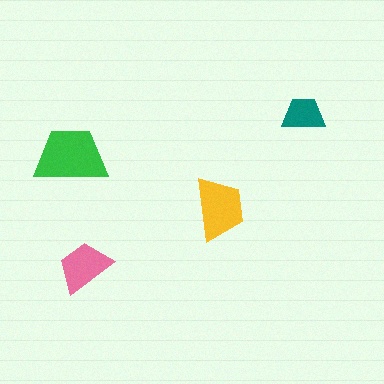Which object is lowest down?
The pink trapezoid is bottommost.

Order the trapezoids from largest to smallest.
the green one, the yellow one, the pink one, the teal one.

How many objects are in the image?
There are 4 objects in the image.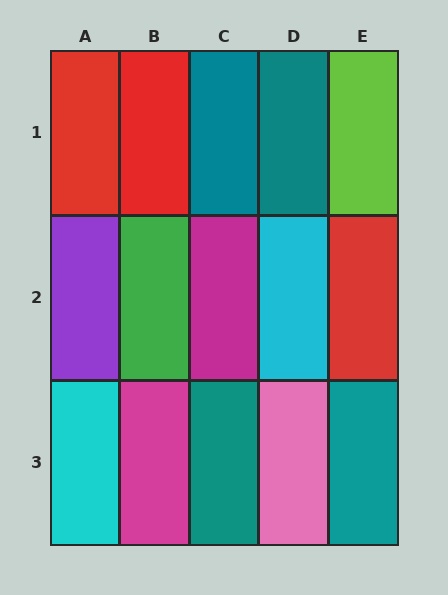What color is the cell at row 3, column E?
Teal.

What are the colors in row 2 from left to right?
Purple, green, magenta, cyan, red.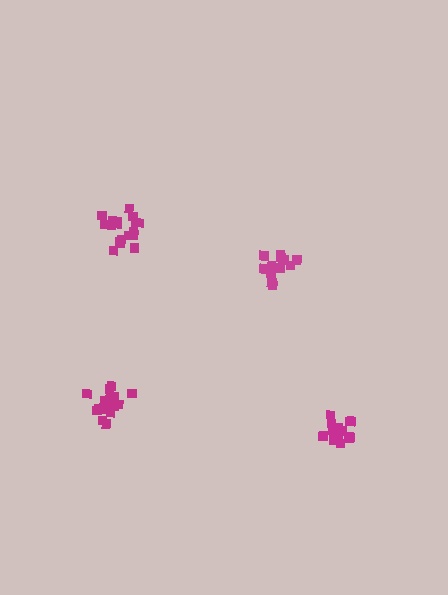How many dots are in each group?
Group 1: 18 dots, Group 2: 18 dots, Group 3: 13 dots, Group 4: 13 dots (62 total).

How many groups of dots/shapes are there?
There are 4 groups.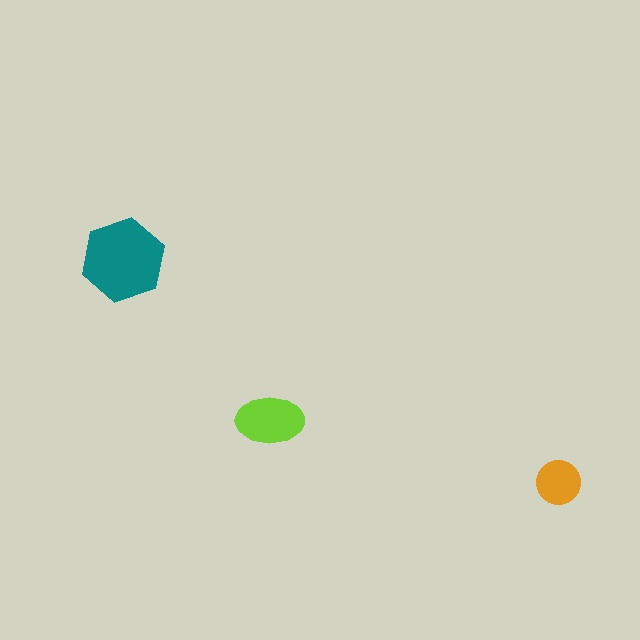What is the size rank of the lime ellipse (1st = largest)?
2nd.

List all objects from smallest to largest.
The orange circle, the lime ellipse, the teal hexagon.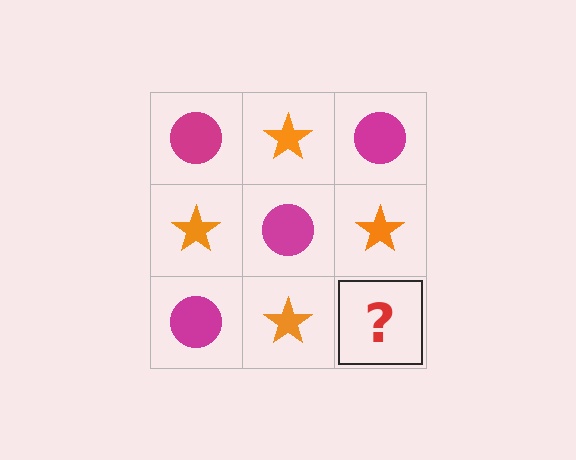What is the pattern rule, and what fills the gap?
The rule is that it alternates magenta circle and orange star in a checkerboard pattern. The gap should be filled with a magenta circle.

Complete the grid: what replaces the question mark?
The question mark should be replaced with a magenta circle.